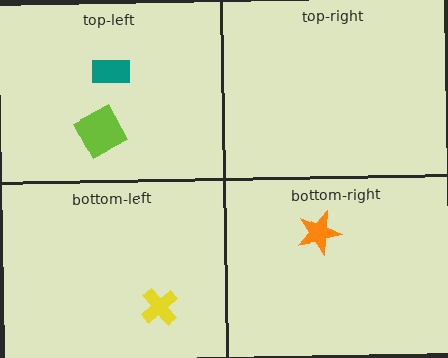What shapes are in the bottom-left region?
The yellow cross.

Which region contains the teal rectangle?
The top-left region.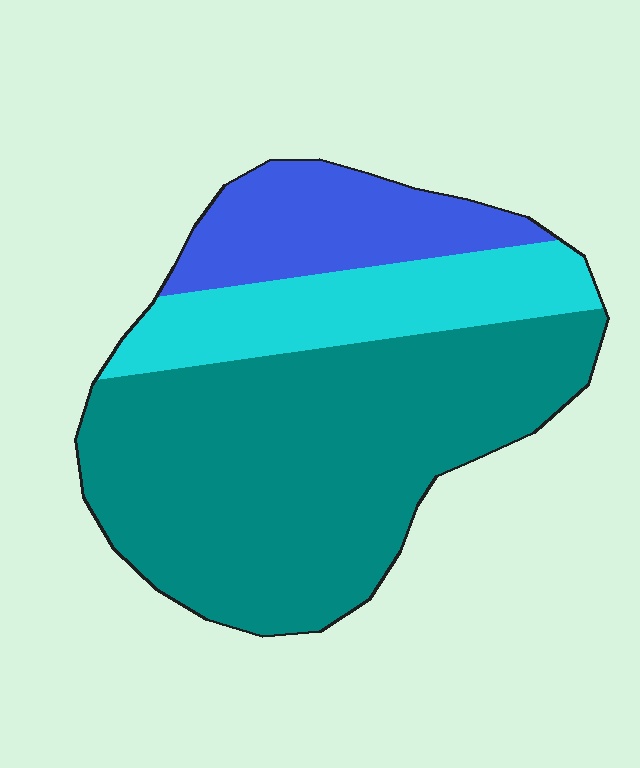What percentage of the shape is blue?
Blue covers around 20% of the shape.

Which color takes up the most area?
Teal, at roughly 60%.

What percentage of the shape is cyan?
Cyan takes up about one fifth (1/5) of the shape.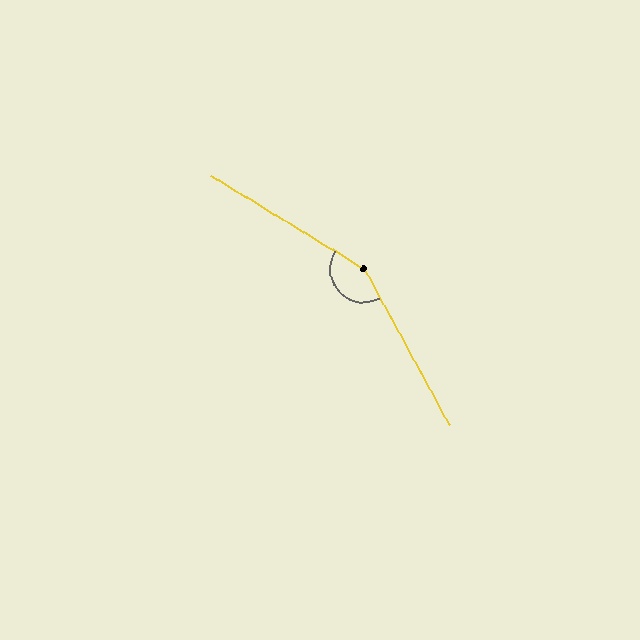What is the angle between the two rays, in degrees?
Approximately 150 degrees.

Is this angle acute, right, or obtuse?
It is obtuse.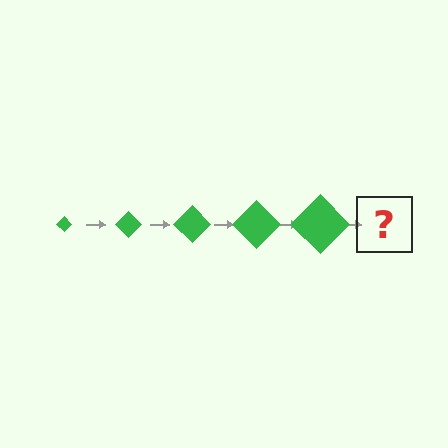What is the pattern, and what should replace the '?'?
The pattern is that the diamond gets progressively larger each step. The '?' should be a green diamond, larger than the previous one.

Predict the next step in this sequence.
The next step is a green diamond, larger than the previous one.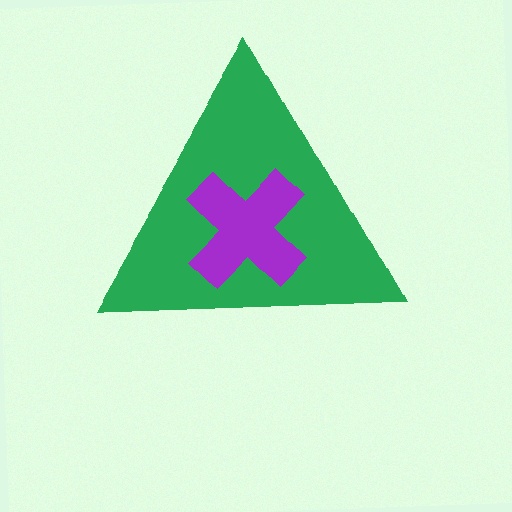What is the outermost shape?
The green triangle.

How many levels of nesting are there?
2.